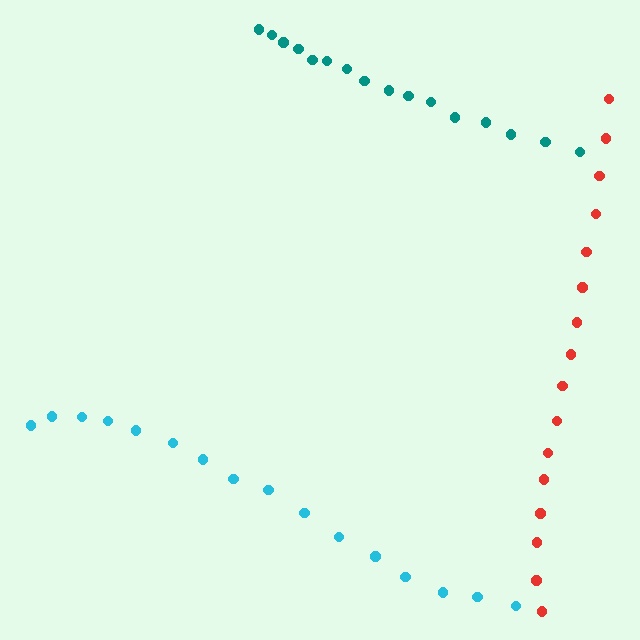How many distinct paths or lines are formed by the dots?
There are 3 distinct paths.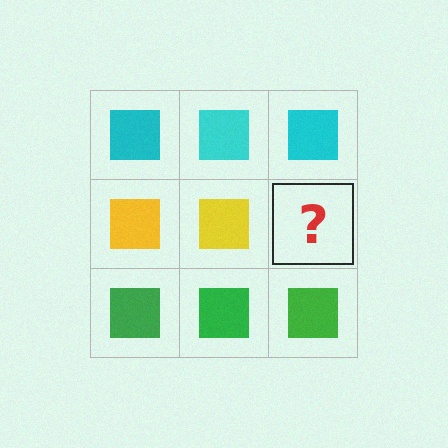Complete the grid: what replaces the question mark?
The question mark should be replaced with a yellow square.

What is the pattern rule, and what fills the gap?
The rule is that each row has a consistent color. The gap should be filled with a yellow square.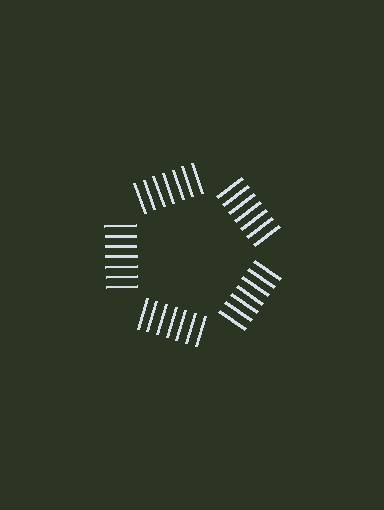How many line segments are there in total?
35 — 7 along each of the 5 edges.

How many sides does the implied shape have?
5 sides — the line-ends trace a pentagon.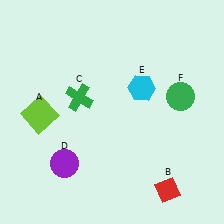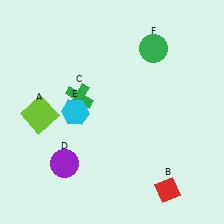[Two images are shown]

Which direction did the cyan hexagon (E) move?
The cyan hexagon (E) moved left.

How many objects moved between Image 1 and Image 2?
2 objects moved between the two images.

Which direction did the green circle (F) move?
The green circle (F) moved up.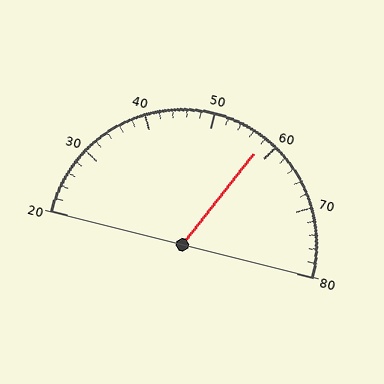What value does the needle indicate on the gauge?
The needle indicates approximately 58.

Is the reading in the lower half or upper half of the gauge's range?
The reading is in the upper half of the range (20 to 80).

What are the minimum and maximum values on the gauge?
The gauge ranges from 20 to 80.